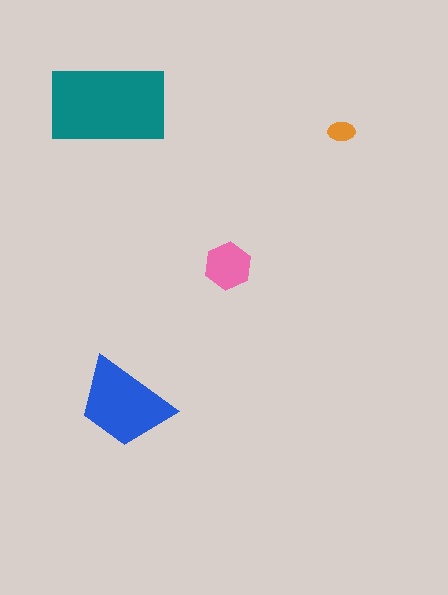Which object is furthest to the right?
The orange ellipse is rightmost.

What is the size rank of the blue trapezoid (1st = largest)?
2nd.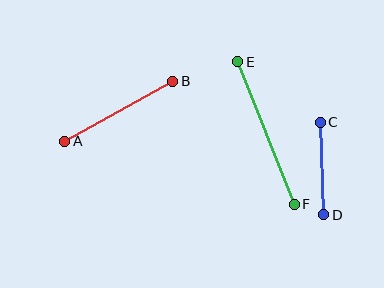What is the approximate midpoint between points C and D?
The midpoint is at approximately (322, 169) pixels.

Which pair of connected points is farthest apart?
Points E and F are farthest apart.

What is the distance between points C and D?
The distance is approximately 92 pixels.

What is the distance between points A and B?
The distance is approximately 124 pixels.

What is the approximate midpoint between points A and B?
The midpoint is at approximately (119, 111) pixels.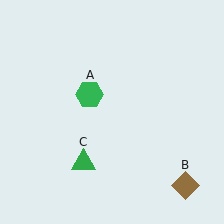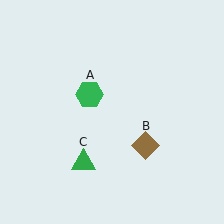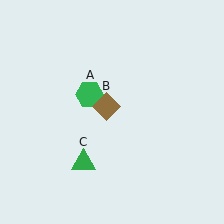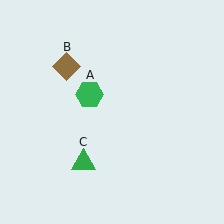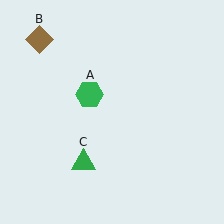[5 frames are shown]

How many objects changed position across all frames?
1 object changed position: brown diamond (object B).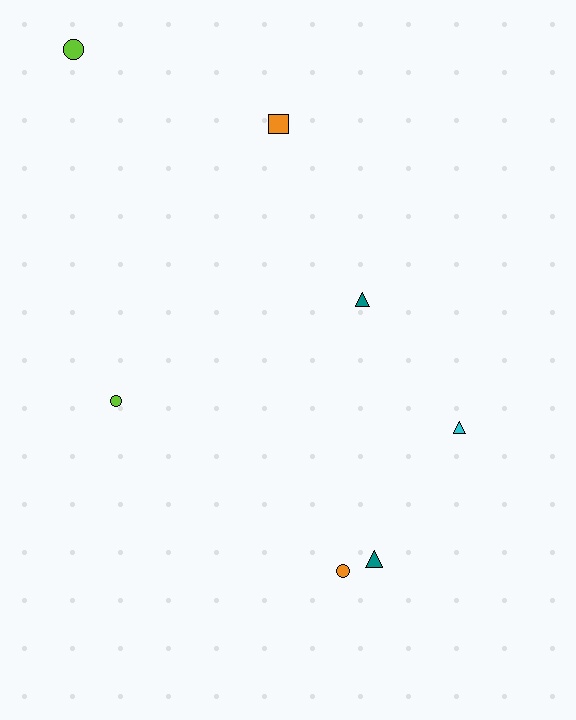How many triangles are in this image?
There are 3 triangles.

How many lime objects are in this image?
There are 2 lime objects.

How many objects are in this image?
There are 7 objects.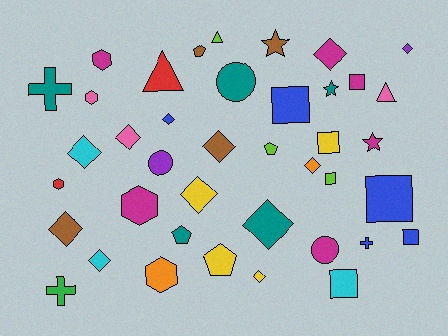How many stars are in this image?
There are 3 stars.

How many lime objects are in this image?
There are 3 lime objects.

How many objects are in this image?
There are 40 objects.